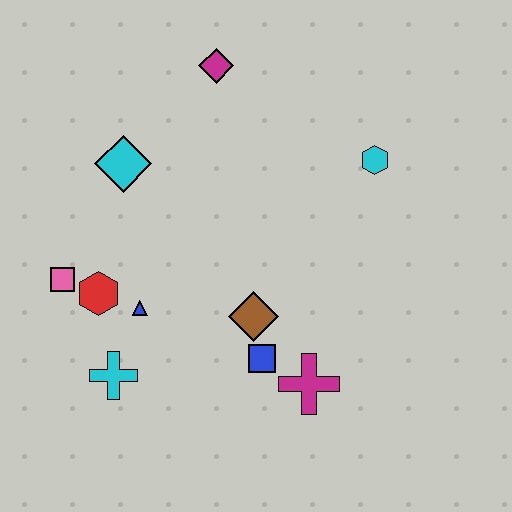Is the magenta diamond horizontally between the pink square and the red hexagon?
No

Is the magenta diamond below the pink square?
No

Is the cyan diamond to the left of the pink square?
No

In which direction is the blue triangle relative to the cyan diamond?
The blue triangle is below the cyan diamond.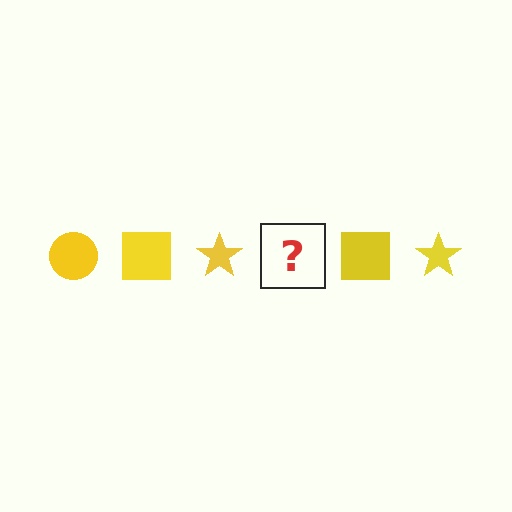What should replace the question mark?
The question mark should be replaced with a yellow circle.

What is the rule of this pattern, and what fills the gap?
The rule is that the pattern cycles through circle, square, star shapes in yellow. The gap should be filled with a yellow circle.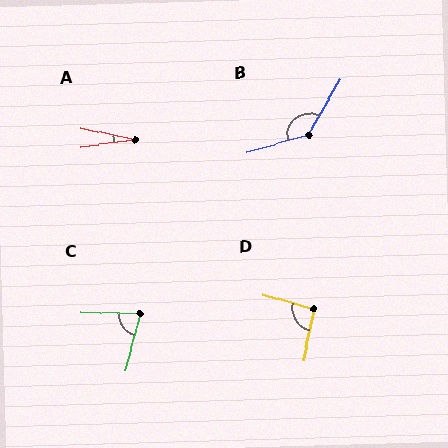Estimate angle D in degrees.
Approximately 94 degrees.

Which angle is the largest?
B, at approximately 136 degrees.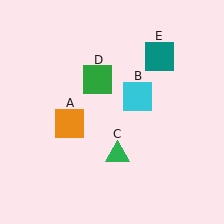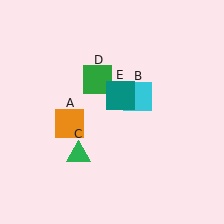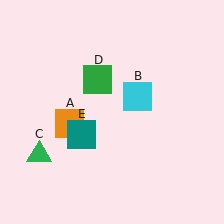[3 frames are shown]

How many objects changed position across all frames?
2 objects changed position: green triangle (object C), teal square (object E).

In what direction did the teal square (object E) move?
The teal square (object E) moved down and to the left.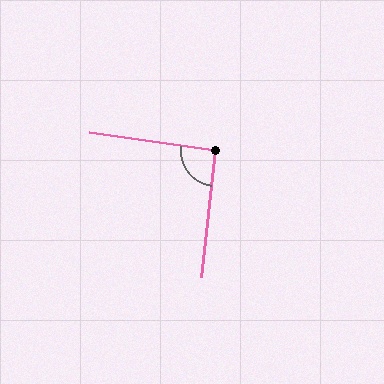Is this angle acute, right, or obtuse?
It is approximately a right angle.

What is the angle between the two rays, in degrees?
Approximately 92 degrees.